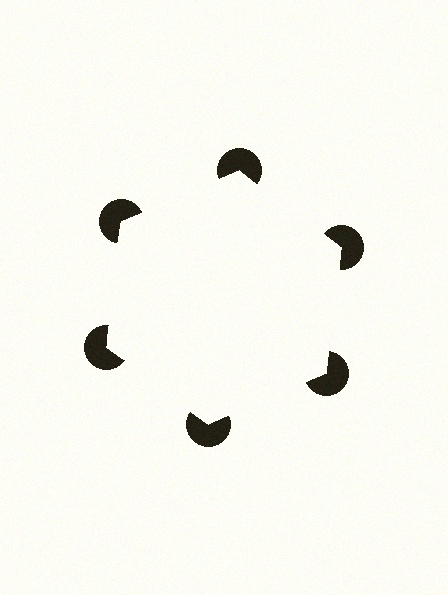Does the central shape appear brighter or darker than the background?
It typically appears slightly brighter than the background, even though no actual brightness change is drawn.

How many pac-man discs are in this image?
There are 6 — one at each vertex of the illusory hexagon.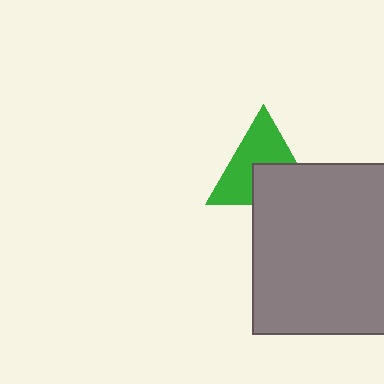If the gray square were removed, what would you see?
You would see the complete green triangle.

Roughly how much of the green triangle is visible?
About half of it is visible (roughly 59%).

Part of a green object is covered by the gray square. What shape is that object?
It is a triangle.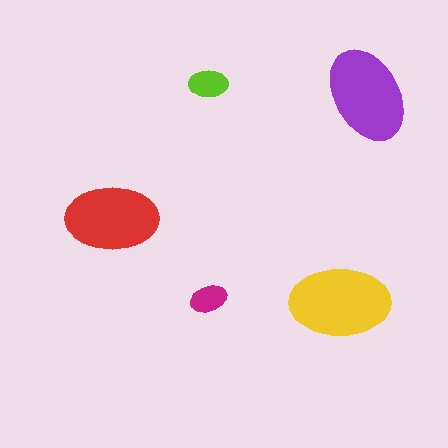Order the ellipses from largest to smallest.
the yellow one, the purple one, the red one, the lime one, the magenta one.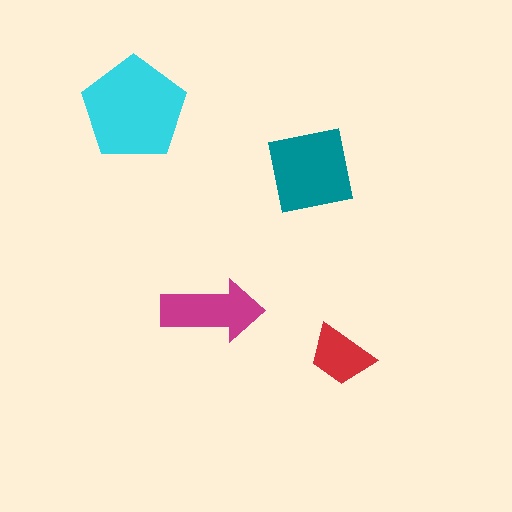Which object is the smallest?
The red trapezoid.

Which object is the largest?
The cyan pentagon.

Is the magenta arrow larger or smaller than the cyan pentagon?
Smaller.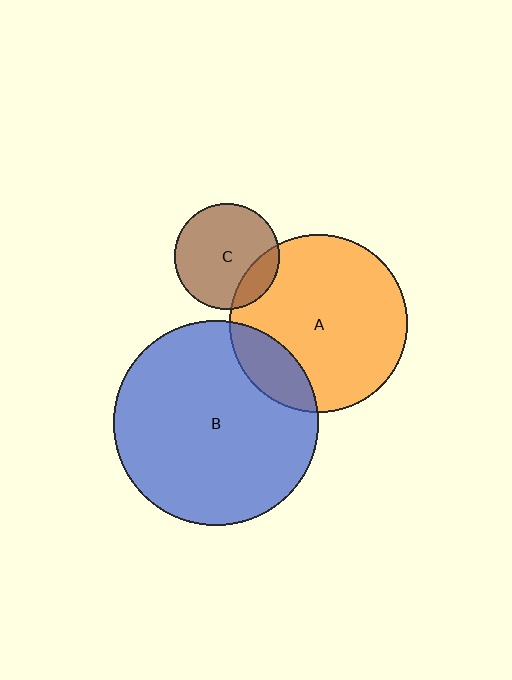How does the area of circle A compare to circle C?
Approximately 2.9 times.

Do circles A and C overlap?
Yes.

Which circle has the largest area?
Circle B (blue).